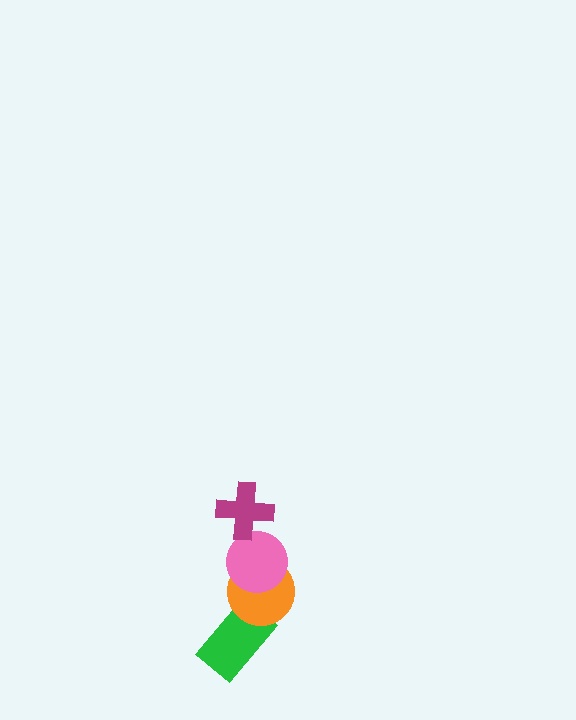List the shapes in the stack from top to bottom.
From top to bottom: the magenta cross, the pink circle, the orange circle, the green rectangle.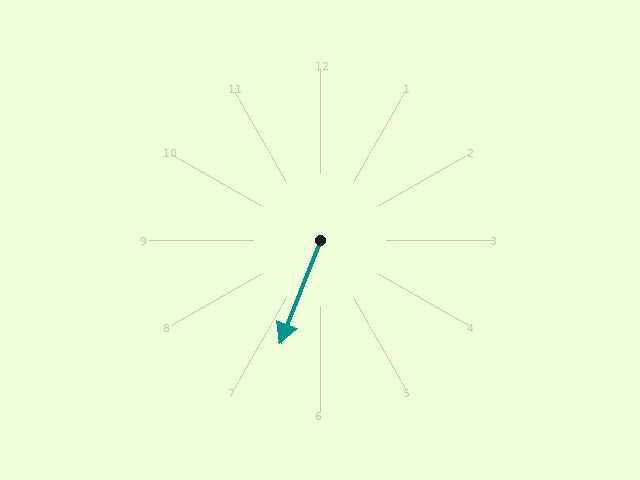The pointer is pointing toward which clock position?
Roughly 7 o'clock.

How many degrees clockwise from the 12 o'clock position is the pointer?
Approximately 201 degrees.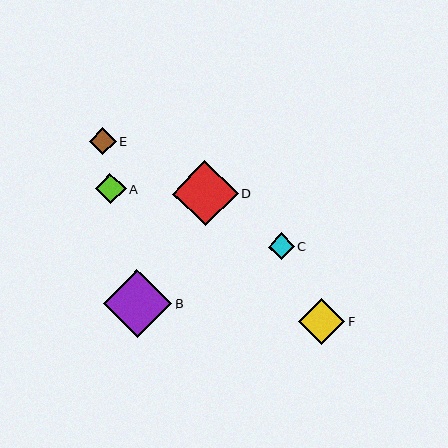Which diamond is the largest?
Diamond B is the largest with a size of approximately 68 pixels.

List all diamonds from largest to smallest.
From largest to smallest: B, D, F, A, E, C.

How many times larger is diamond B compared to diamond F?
Diamond B is approximately 1.5 times the size of diamond F.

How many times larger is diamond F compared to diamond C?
Diamond F is approximately 1.8 times the size of diamond C.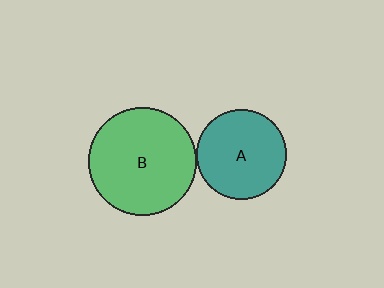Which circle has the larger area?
Circle B (green).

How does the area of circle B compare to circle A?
Approximately 1.4 times.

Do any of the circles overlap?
No, none of the circles overlap.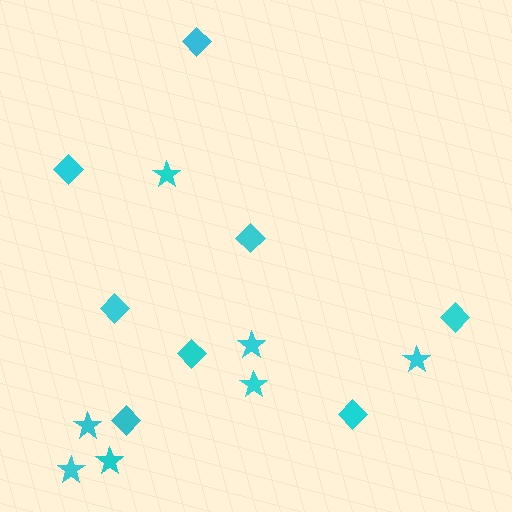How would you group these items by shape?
There are 2 groups: one group of diamonds (8) and one group of stars (7).